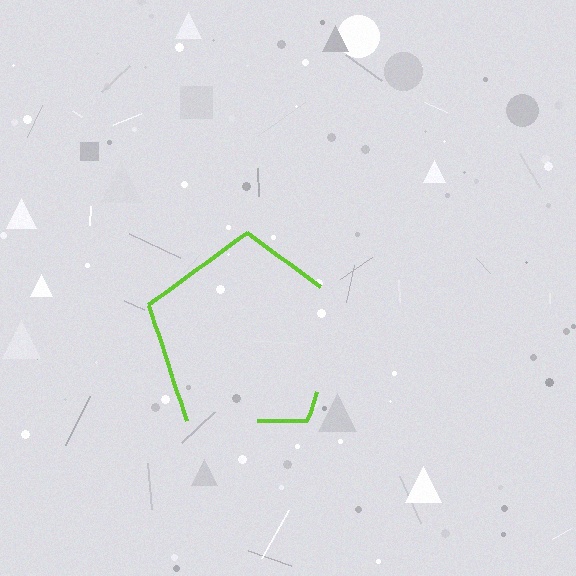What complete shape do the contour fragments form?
The contour fragments form a pentagon.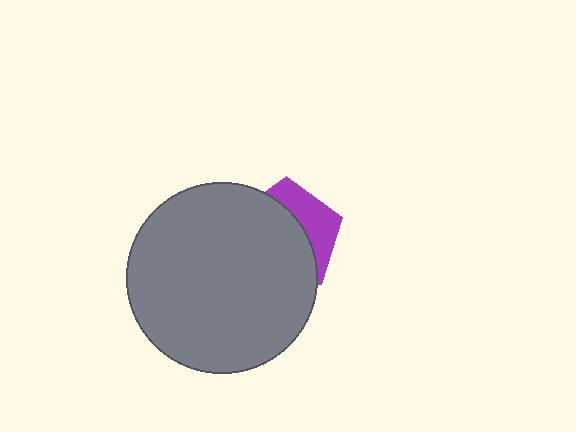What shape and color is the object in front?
The object in front is a gray circle.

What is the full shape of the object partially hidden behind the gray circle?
The partially hidden object is a purple pentagon.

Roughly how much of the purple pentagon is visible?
A small part of it is visible (roughly 33%).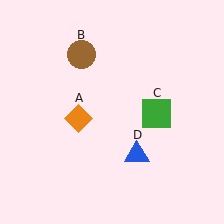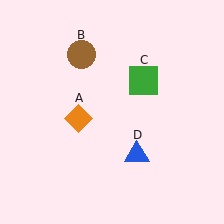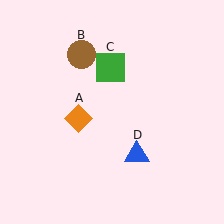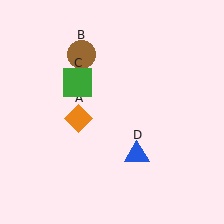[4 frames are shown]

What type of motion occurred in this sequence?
The green square (object C) rotated counterclockwise around the center of the scene.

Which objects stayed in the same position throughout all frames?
Orange diamond (object A) and brown circle (object B) and blue triangle (object D) remained stationary.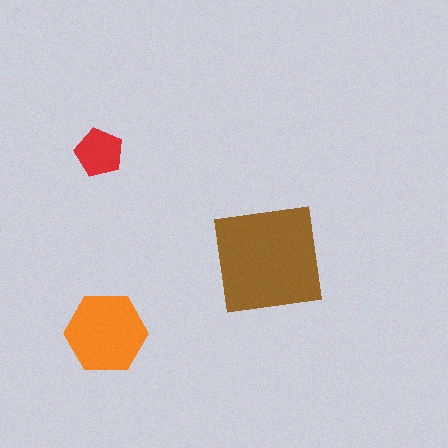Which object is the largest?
The brown square.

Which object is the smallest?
The red pentagon.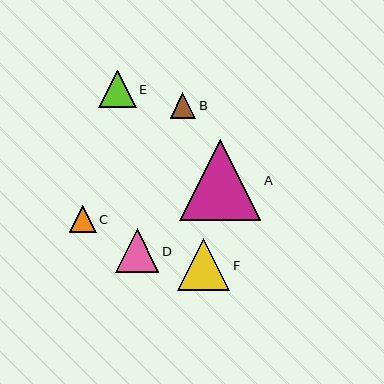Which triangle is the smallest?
Triangle B is the smallest with a size of approximately 26 pixels.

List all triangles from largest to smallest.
From largest to smallest: A, F, D, E, C, B.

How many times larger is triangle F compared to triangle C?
Triangle F is approximately 1.9 times the size of triangle C.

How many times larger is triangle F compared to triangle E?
Triangle F is approximately 1.4 times the size of triangle E.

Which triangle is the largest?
Triangle A is the largest with a size of approximately 82 pixels.